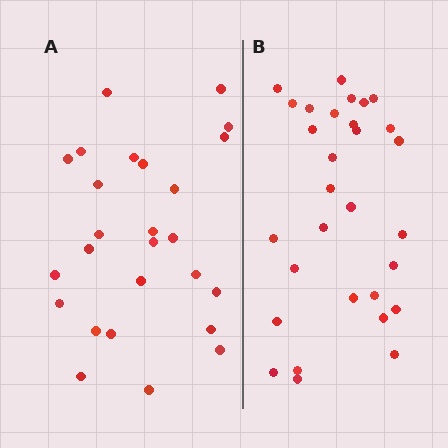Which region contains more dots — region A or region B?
Region B (the right region) has more dots.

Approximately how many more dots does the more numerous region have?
Region B has about 4 more dots than region A.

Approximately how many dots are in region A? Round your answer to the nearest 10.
About 30 dots. (The exact count is 26, which rounds to 30.)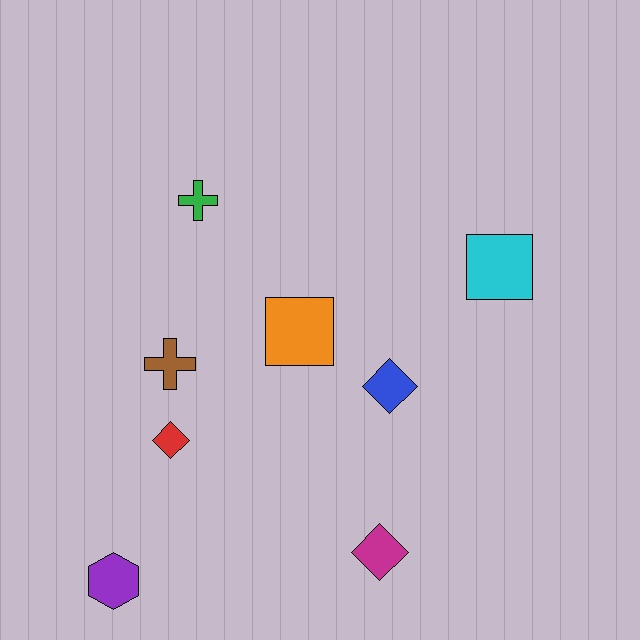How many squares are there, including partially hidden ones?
There are 2 squares.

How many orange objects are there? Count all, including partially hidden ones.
There is 1 orange object.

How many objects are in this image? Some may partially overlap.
There are 8 objects.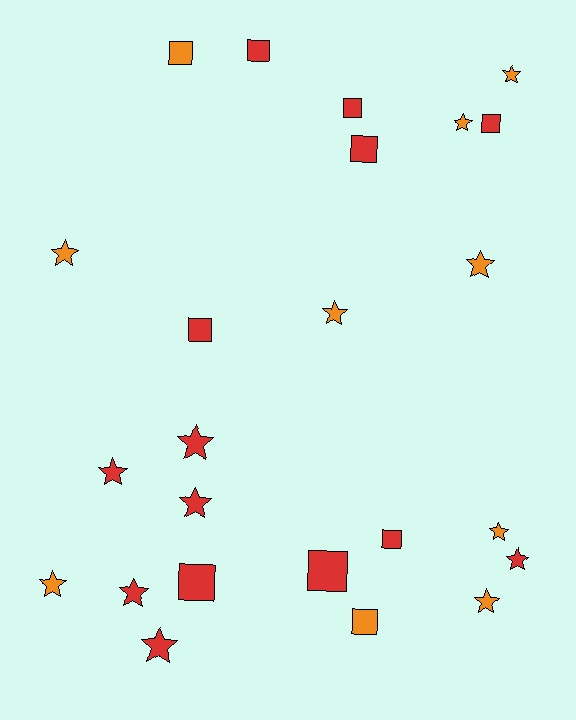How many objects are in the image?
There are 24 objects.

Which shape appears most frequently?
Star, with 14 objects.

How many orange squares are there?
There are 2 orange squares.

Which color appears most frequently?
Red, with 14 objects.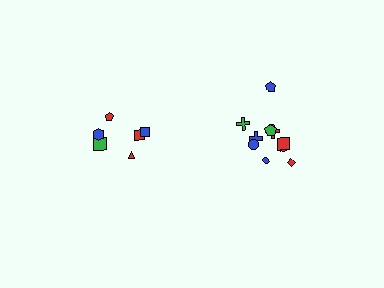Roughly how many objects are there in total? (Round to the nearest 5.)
Roughly 15 objects in total.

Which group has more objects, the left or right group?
The right group.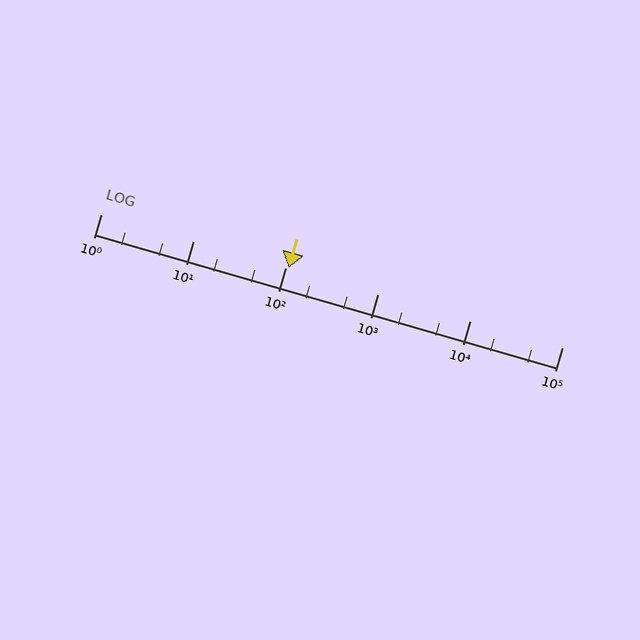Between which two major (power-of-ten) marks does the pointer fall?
The pointer is between 100 and 1000.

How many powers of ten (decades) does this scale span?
The scale spans 5 decades, from 1 to 100000.